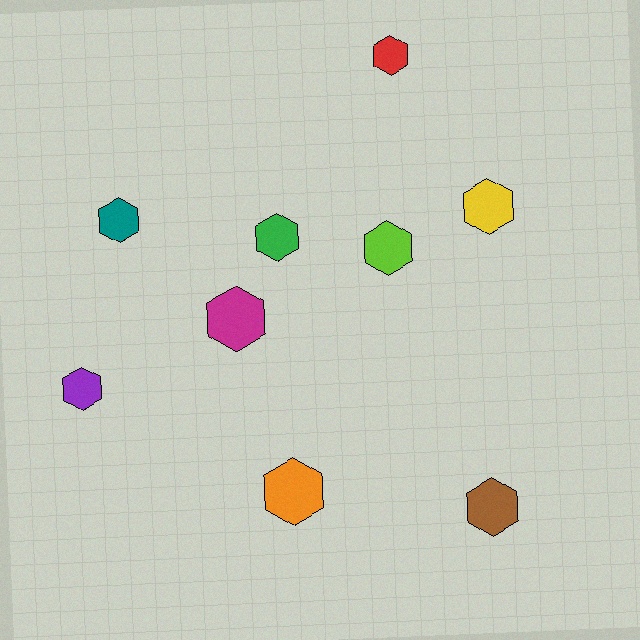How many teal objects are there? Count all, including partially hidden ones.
There is 1 teal object.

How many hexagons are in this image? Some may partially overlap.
There are 9 hexagons.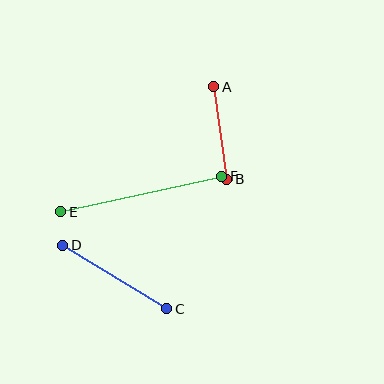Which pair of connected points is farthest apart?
Points E and F are farthest apart.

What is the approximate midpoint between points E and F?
The midpoint is at approximately (141, 194) pixels.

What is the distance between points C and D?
The distance is approximately 122 pixels.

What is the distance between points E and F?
The distance is approximately 165 pixels.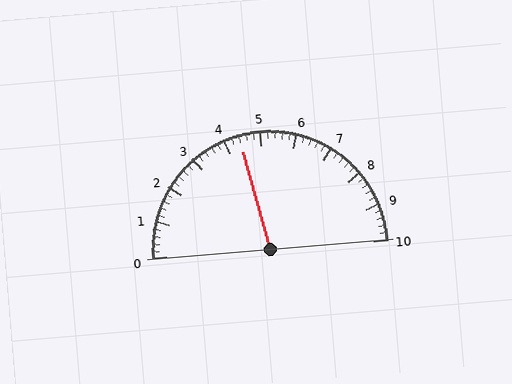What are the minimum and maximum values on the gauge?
The gauge ranges from 0 to 10.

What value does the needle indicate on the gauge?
The needle indicates approximately 4.4.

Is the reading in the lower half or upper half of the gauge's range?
The reading is in the lower half of the range (0 to 10).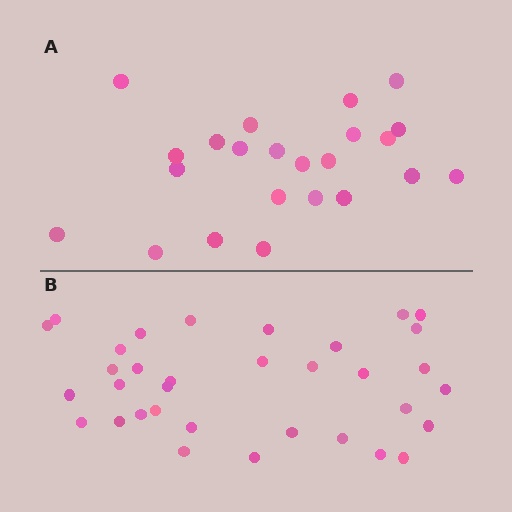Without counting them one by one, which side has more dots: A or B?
Region B (the bottom region) has more dots.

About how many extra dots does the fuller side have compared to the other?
Region B has roughly 12 or so more dots than region A.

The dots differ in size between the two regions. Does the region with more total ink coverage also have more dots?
No. Region A has more total ink coverage because its dots are larger, but region B actually contains more individual dots. Total area can be misleading — the number of items is what matters here.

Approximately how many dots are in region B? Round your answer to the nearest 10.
About 30 dots. (The exact count is 34, which rounds to 30.)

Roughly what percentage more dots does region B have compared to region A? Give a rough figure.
About 50% more.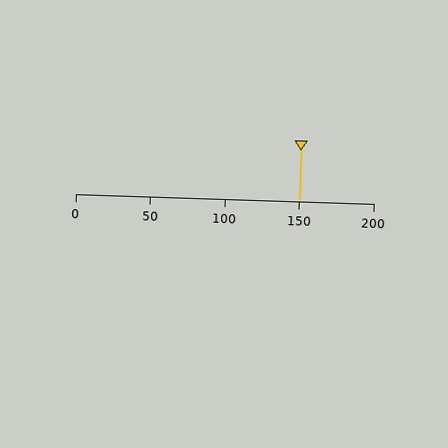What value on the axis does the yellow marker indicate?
The marker indicates approximately 150.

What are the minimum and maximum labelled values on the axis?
The axis runs from 0 to 200.